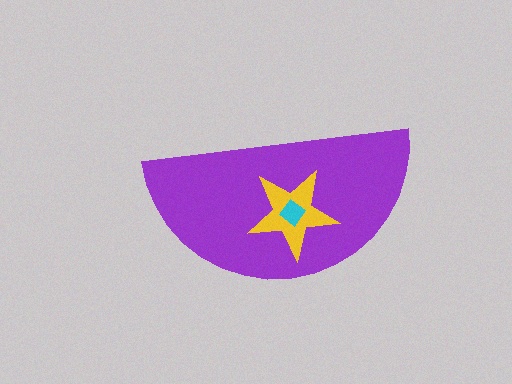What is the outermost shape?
The purple semicircle.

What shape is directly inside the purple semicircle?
The yellow star.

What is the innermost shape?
The cyan diamond.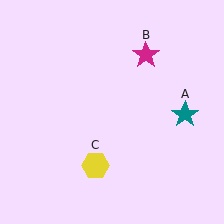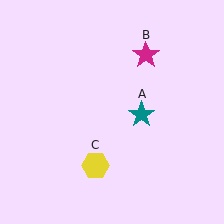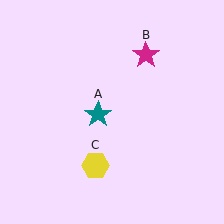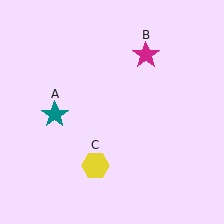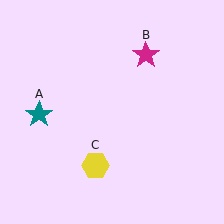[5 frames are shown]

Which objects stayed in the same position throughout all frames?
Magenta star (object B) and yellow hexagon (object C) remained stationary.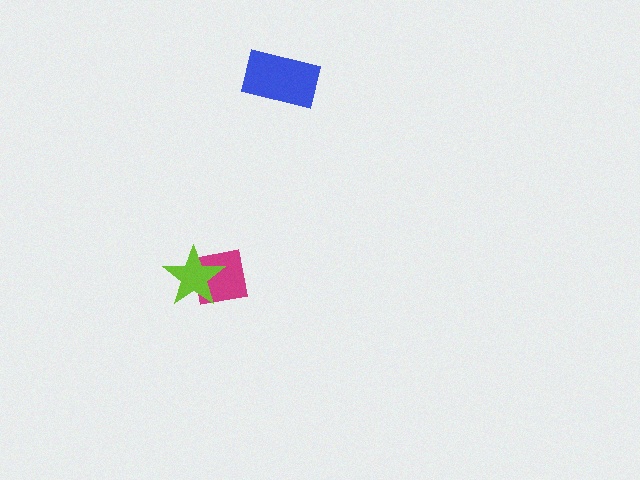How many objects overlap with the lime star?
1 object overlaps with the lime star.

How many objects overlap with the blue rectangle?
0 objects overlap with the blue rectangle.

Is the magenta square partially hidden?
Yes, it is partially covered by another shape.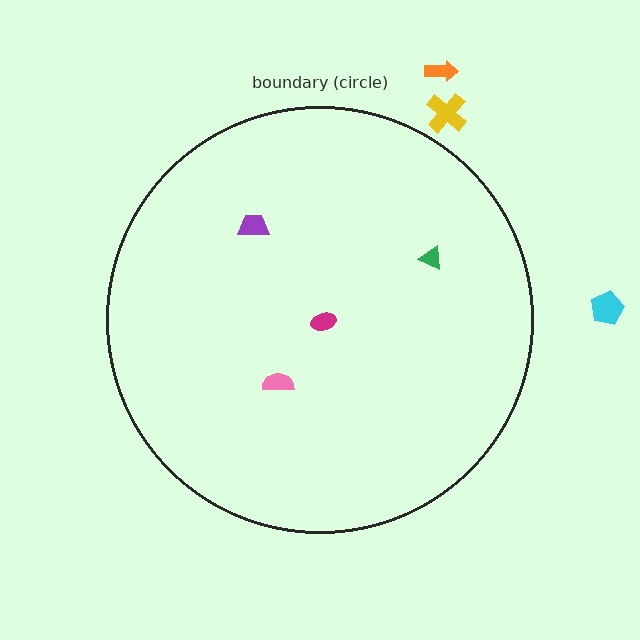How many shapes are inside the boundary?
4 inside, 3 outside.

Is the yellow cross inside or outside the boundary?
Outside.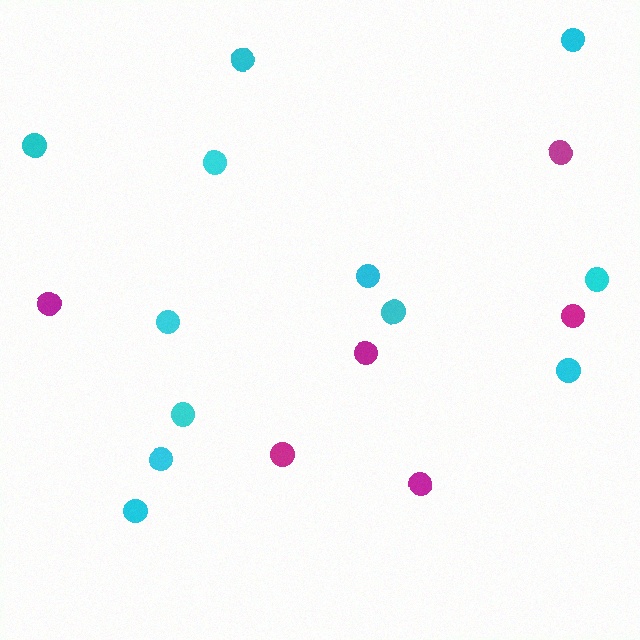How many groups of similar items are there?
There are 2 groups: one group of cyan circles (12) and one group of magenta circles (6).